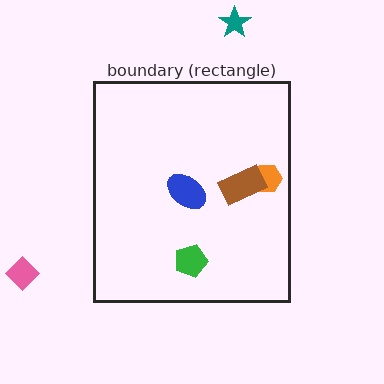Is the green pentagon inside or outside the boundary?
Inside.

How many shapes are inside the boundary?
4 inside, 2 outside.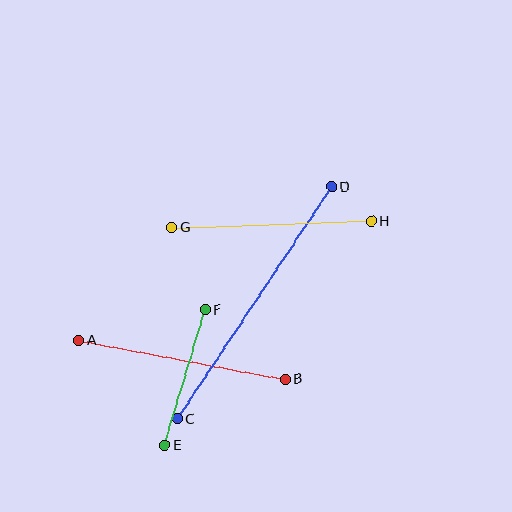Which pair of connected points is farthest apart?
Points C and D are farthest apart.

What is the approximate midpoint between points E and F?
The midpoint is at approximately (185, 377) pixels.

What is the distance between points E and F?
The distance is approximately 141 pixels.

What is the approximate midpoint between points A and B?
The midpoint is at approximately (182, 360) pixels.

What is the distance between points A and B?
The distance is approximately 209 pixels.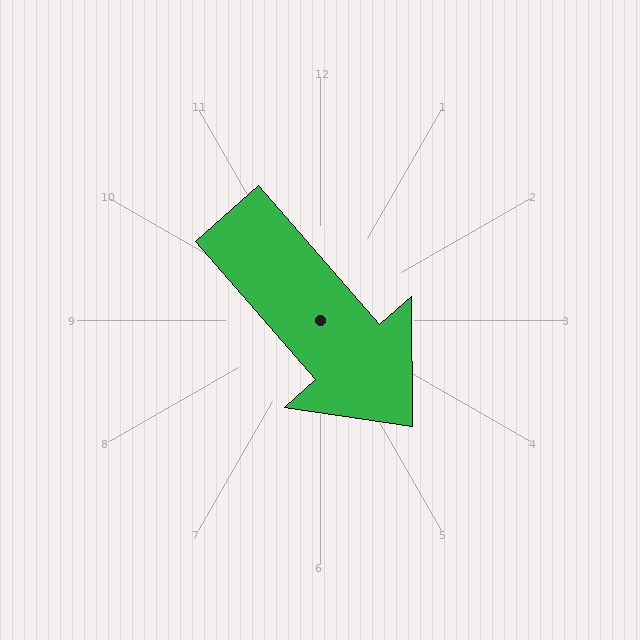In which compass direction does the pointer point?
Southeast.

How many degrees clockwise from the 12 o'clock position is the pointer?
Approximately 139 degrees.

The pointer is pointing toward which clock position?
Roughly 5 o'clock.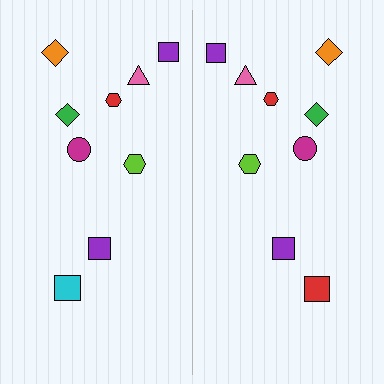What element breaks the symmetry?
The red square on the right side breaks the symmetry — its mirror counterpart is cyan.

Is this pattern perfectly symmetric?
No, the pattern is not perfectly symmetric. The red square on the right side breaks the symmetry — its mirror counterpart is cyan.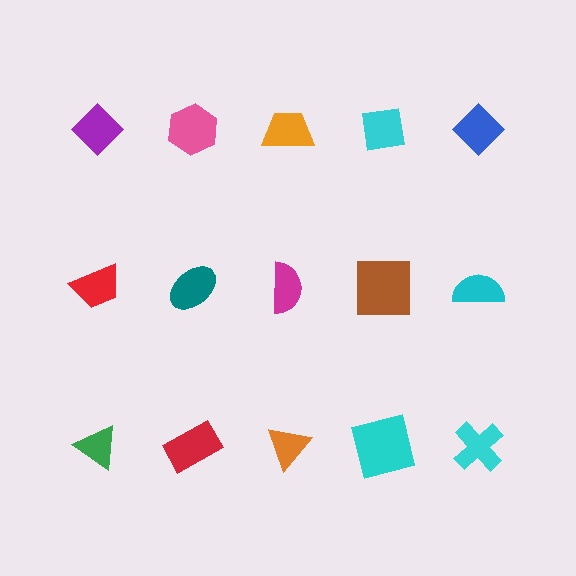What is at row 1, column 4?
A cyan square.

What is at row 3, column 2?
A red rectangle.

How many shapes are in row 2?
5 shapes.